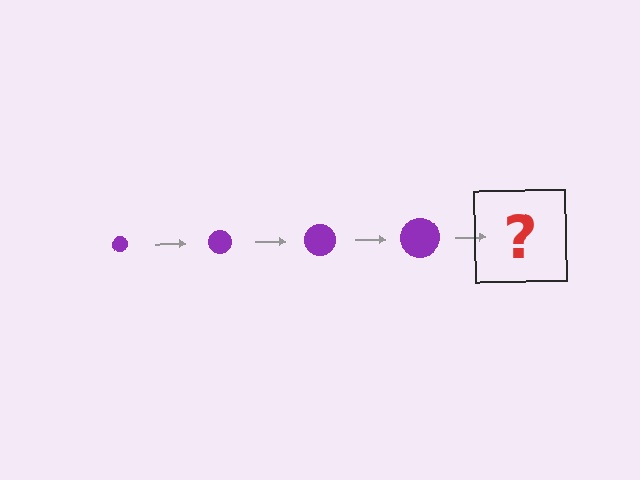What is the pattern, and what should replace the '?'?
The pattern is that the circle gets progressively larger each step. The '?' should be a purple circle, larger than the previous one.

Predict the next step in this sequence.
The next step is a purple circle, larger than the previous one.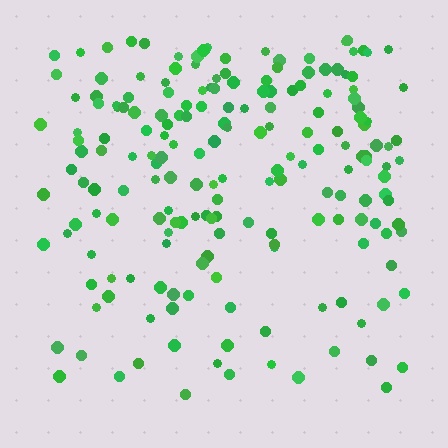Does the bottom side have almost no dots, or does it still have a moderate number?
Still a moderate number, just noticeably fewer than the top.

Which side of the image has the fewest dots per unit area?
The bottom.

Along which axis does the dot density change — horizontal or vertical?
Vertical.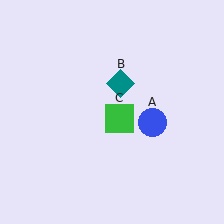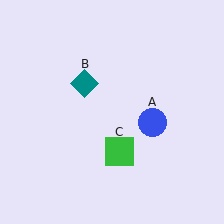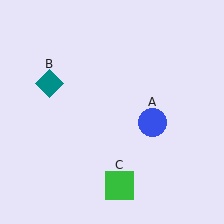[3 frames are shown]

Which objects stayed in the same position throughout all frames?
Blue circle (object A) remained stationary.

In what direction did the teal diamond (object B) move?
The teal diamond (object B) moved left.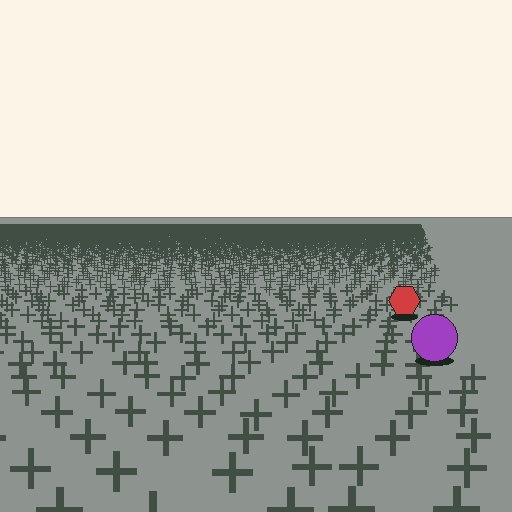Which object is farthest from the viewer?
The red hexagon is farthest from the viewer. It appears smaller and the ground texture around it is denser.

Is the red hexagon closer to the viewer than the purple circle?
No. The purple circle is closer — you can tell from the texture gradient: the ground texture is coarser near it.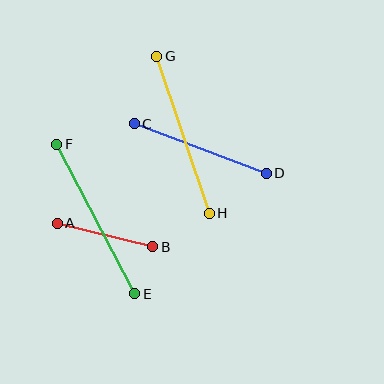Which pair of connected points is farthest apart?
Points E and F are farthest apart.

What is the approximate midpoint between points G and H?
The midpoint is at approximately (183, 135) pixels.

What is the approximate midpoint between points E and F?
The midpoint is at approximately (96, 219) pixels.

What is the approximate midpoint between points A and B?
The midpoint is at approximately (105, 235) pixels.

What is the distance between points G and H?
The distance is approximately 165 pixels.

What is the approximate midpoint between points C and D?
The midpoint is at approximately (200, 149) pixels.